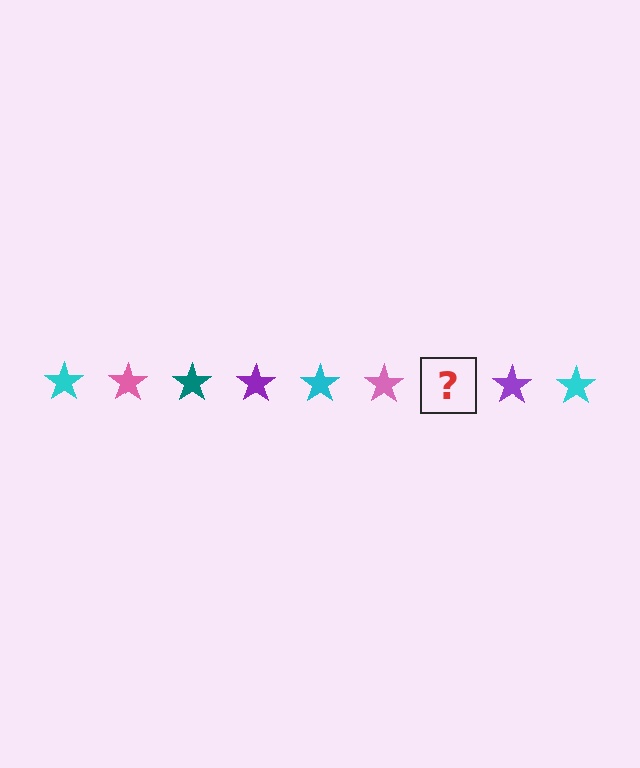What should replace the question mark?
The question mark should be replaced with a teal star.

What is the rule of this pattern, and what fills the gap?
The rule is that the pattern cycles through cyan, pink, teal, purple stars. The gap should be filled with a teal star.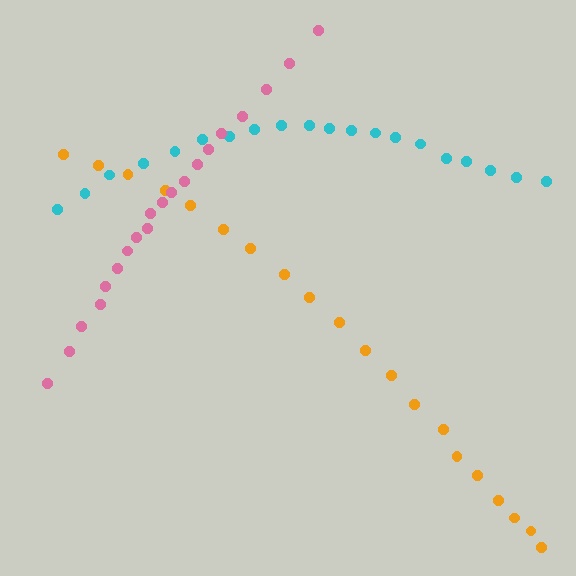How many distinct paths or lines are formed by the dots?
There are 3 distinct paths.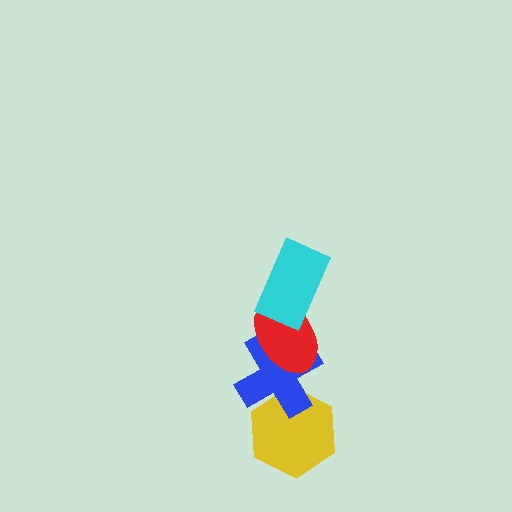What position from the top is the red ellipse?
The red ellipse is 2nd from the top.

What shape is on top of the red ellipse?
The cyan rectangle is on top of the red ellipse.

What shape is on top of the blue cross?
The red ellipse is on top of the blue cross.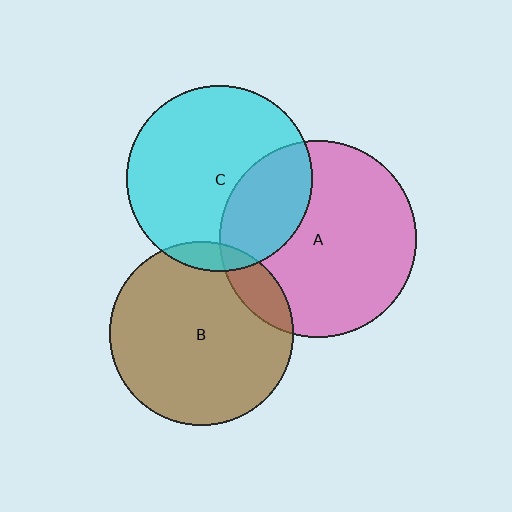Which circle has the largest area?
Circle A (pink).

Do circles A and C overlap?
Yes.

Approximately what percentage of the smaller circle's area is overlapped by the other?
Approximately 30%.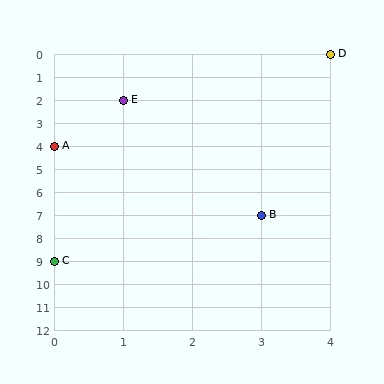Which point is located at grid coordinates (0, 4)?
Point A is at (0, 4).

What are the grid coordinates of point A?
Point A is at grid coordinates (0, 4).